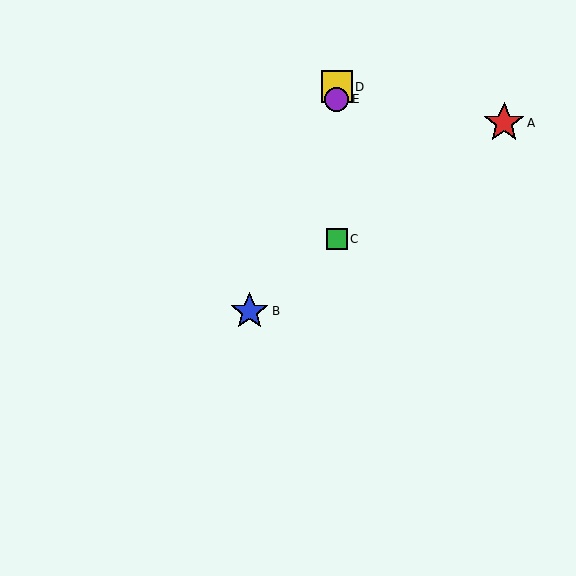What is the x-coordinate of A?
Object A is at x≈504.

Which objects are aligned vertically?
Objects C, D, E are aligned vertically.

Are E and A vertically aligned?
No, E is at x≈337 and A is at x≈504.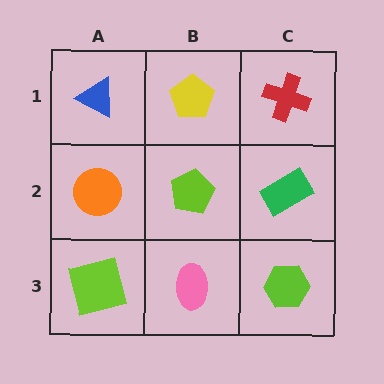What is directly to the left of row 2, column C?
A lime pentagon.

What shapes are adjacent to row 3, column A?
An orange circle (row 2, column A), a pink ellipse (row 3, column B).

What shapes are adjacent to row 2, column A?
A blue triangle (row 1, column A), a lime square (row 3, column A), a lime pentagon (row 2, column B).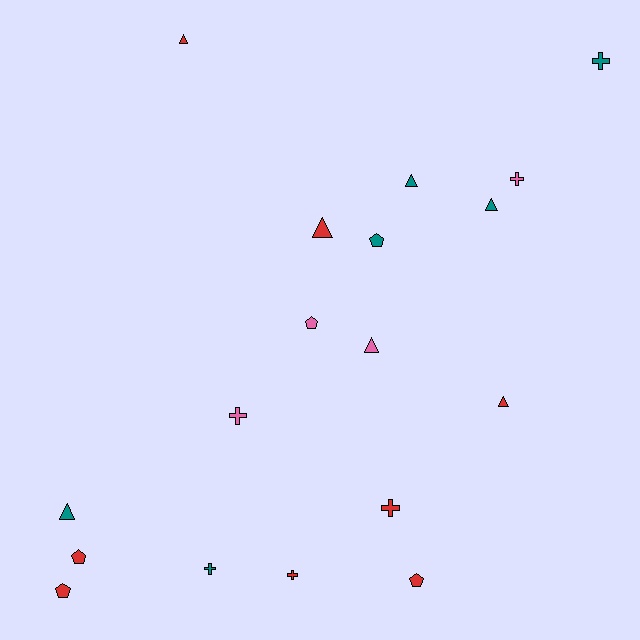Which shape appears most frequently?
Triangle, with 7 objects.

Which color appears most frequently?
Red, with 8 objects.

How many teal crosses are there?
There are 2 teal crosses.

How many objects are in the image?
There are 18 objects.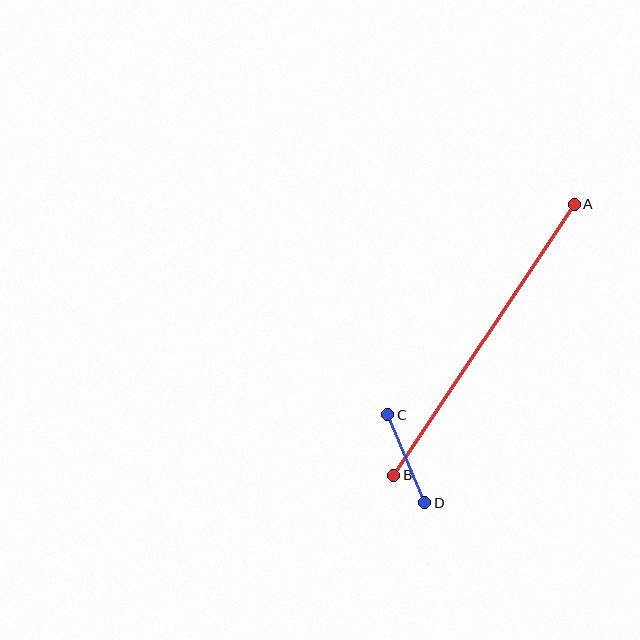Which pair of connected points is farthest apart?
Points A and B are farthest apart.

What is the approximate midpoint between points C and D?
The midpoint is at approximately (406, 459) pixels.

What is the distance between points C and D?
The distance is approximately 95 pixels.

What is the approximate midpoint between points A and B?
The midpoint is at approximately (484, 340) pixels.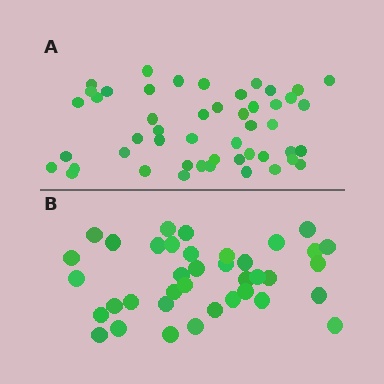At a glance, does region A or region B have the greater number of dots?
Region A (the top region) has more dots.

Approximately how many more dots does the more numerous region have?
Region A has roughly 12 or so more dots than region B.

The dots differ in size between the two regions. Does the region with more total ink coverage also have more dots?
No. Region B has more total ink coverage because its dots are larger, but region A actually contains more individual dots. Total area can be misleading — the number of items is what matters here.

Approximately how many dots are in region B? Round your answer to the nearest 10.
About 40 dots. (The exact count is 38, which rounds to 40.)